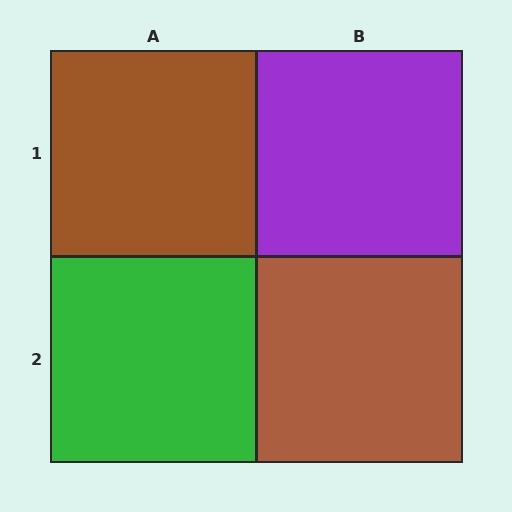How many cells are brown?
2 cells are brown.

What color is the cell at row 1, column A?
Brown.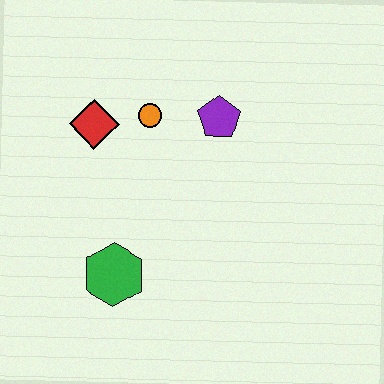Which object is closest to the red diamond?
The orange circle is closest to the red diamond.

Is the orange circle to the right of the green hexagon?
Yes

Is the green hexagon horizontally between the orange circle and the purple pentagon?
No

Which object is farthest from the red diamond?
The green hexagon is farthest from the red diamond.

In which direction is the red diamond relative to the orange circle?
The red diamond is to the left of the orange circle.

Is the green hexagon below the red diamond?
Yes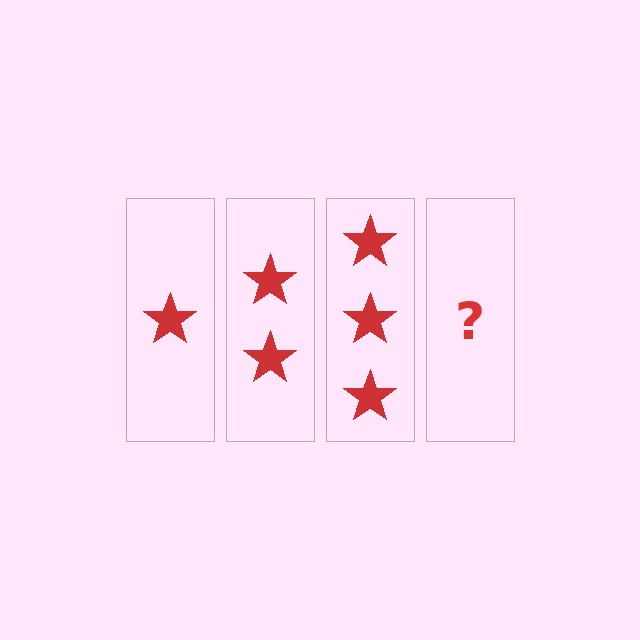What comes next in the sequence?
The next element should be 4 stars.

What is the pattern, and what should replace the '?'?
The pattern is that each step adds one more star. The '?' should be 4 stars.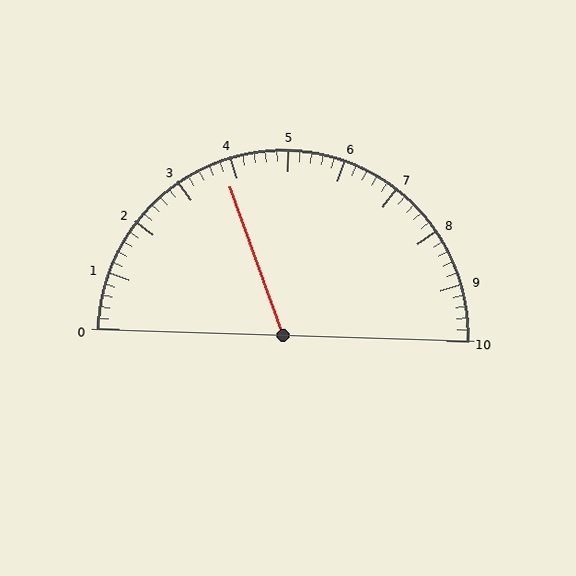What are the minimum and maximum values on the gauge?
The gauge ranges from 0 to 10.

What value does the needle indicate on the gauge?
The needle indicates approximately 3.8.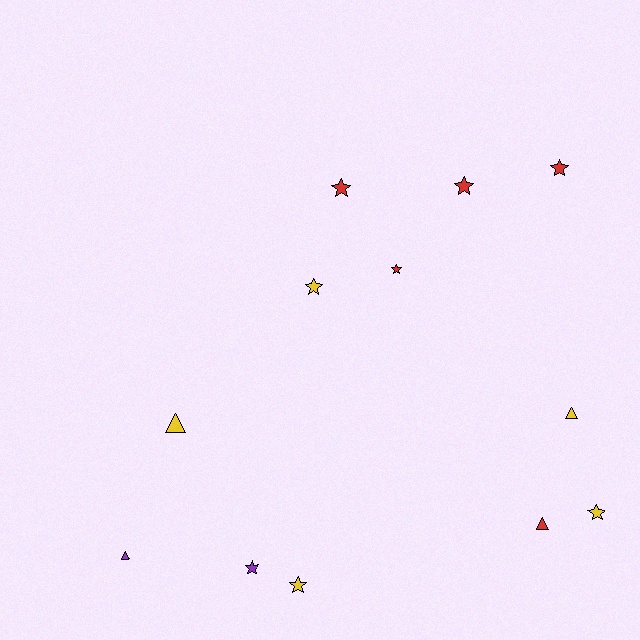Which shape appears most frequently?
Star, with 8 objects.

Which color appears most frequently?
Red, with 5 objects.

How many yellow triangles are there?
There are 2 yellow triangles.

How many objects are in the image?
There are 12 objects.